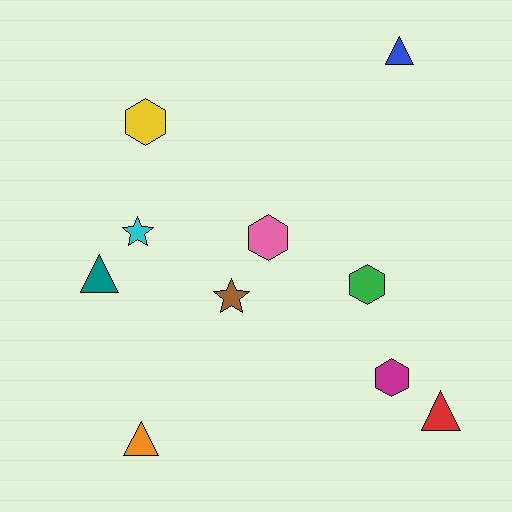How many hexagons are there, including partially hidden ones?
There are 4 hexagons.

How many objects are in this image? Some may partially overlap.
There are 10 objects.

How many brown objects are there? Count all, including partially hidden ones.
There is 1 brown object.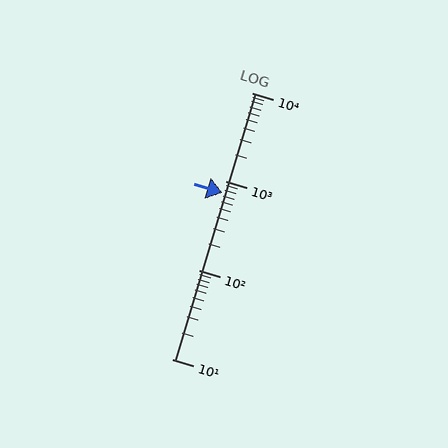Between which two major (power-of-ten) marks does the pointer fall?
The pointer is between 100 and 1000.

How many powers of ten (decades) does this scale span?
The scale spans 3 decades, from 10 to 10000.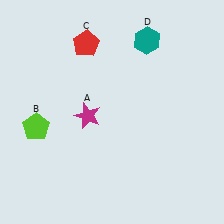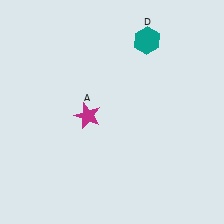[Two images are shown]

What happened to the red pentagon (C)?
The red pentagon (C) was removed in Image 2. It was in the top-left area of Image 1.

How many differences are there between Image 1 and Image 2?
There are 2 differences between the two images.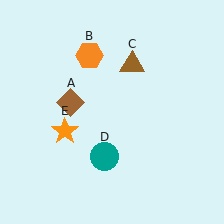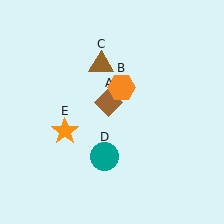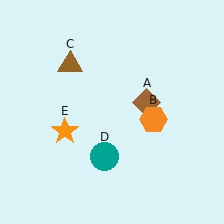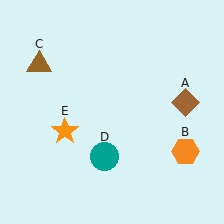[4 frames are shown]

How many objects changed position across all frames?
3 objects changed position: brown diamond (object A), orange hexagon (object B), brown triangle (object C).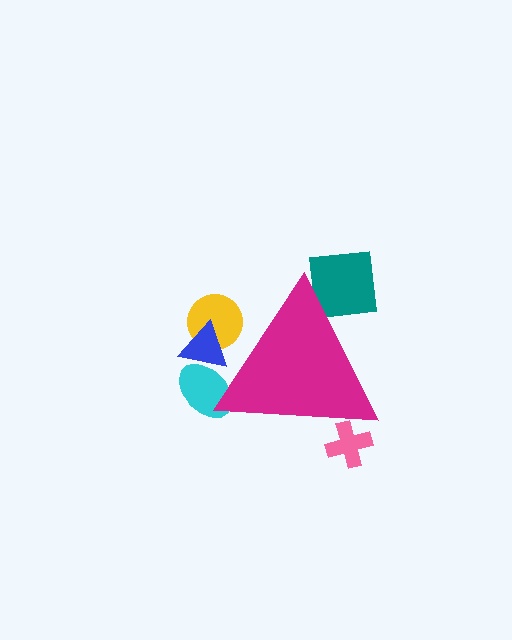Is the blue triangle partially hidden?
Yes, the blue triangle is partially hidden behind the magenta triangle.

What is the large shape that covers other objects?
A magenta triangle.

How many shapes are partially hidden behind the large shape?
5 shapes are partially hidden.